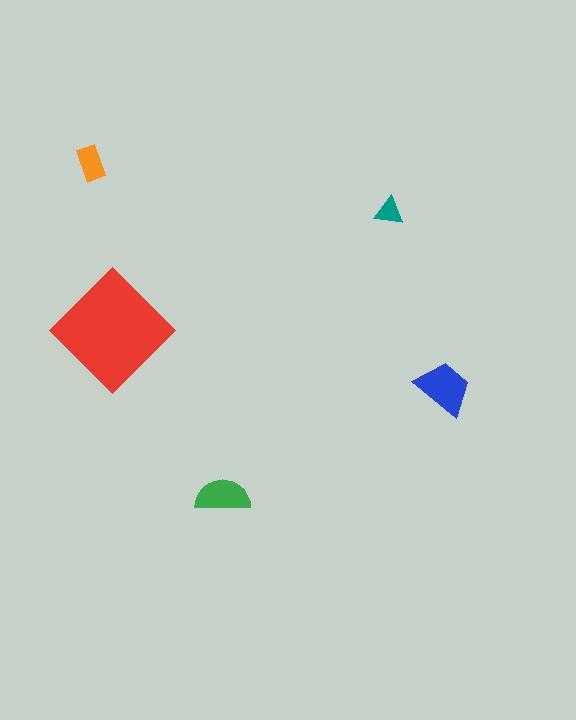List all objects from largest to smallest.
The red diamond, the blue trapezoid, the green semicircle, the orange rectangle, the teal triangle.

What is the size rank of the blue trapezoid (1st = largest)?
2nd.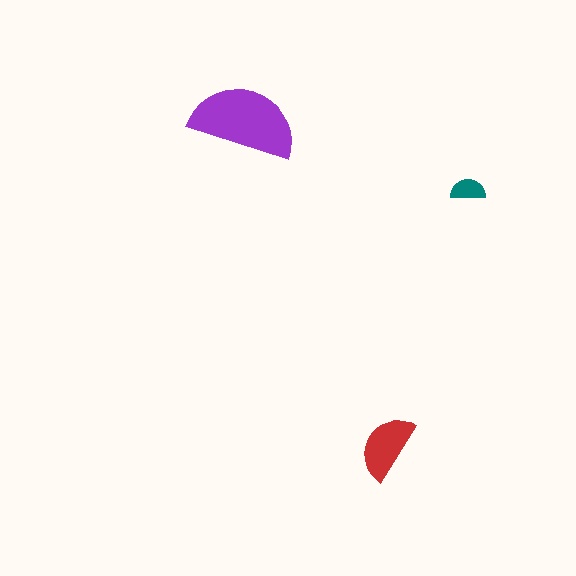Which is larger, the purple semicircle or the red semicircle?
The purple one.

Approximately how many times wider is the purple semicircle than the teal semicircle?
About 3 times wider.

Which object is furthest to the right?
The teal semicircle is rightmost.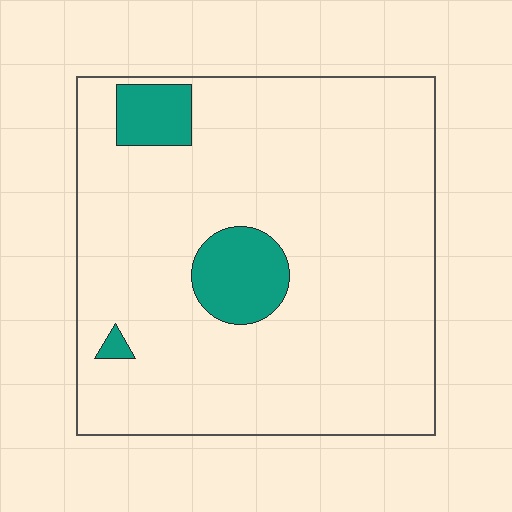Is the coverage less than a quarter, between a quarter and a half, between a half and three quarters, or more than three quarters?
Less than a quarter.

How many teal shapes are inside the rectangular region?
3.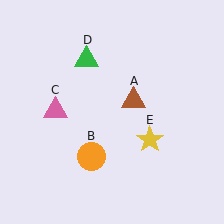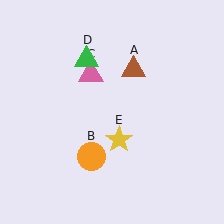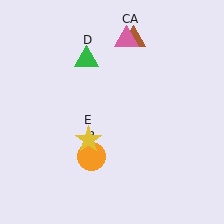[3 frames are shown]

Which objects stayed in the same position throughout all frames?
Orange circle (object B) and green triangle (object D) remained stationary.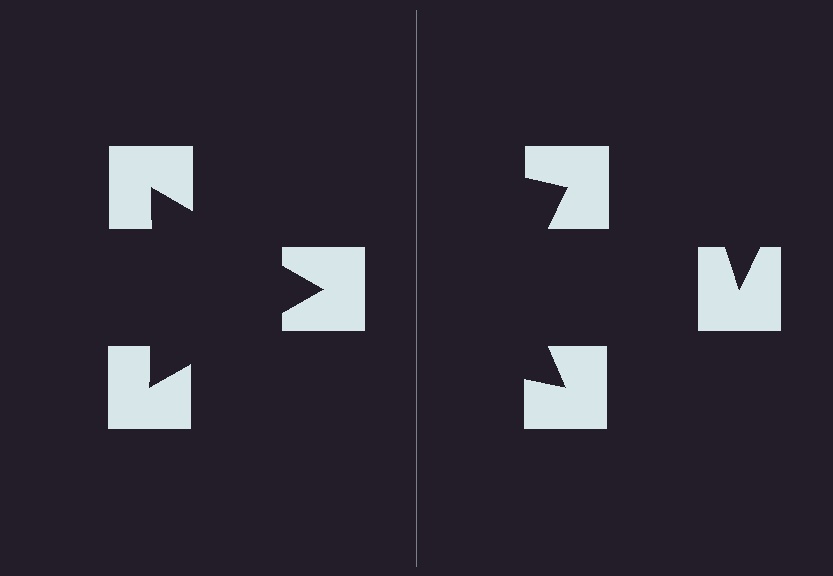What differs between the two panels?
The notched squares are positioned identically on both sides; only the wedge orientations differ. On the left they align to a triangle; on the right they are misaligned.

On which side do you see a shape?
An illusory triangle appears on the left side. On the right side the wedge cuts are rotated, so no coherent shape forms.